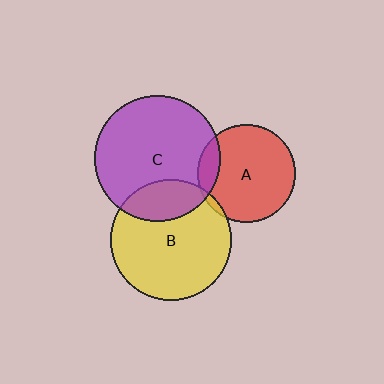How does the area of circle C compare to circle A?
Approximately 1.6 times.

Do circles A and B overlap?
Yes.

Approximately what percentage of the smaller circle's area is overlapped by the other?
Approximately 5%.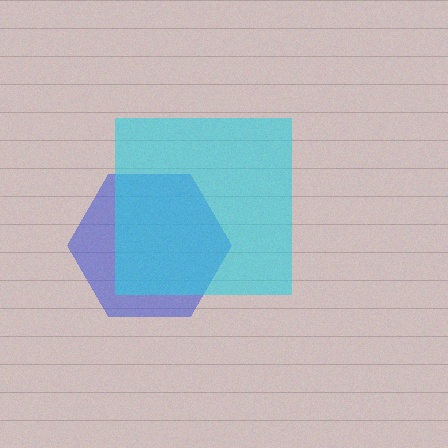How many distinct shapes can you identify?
There are 2 distinct shapes: a blue hexagon, a cyan square.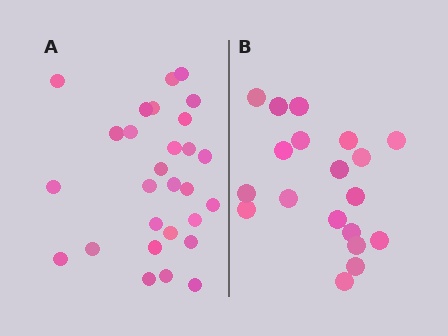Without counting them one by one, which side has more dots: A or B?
Region A (the left region) has more dots.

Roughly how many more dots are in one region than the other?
Region A has roughly 8 or so more dots than region B.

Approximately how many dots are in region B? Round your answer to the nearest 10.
About 20 dots. (The exact count is 19, which rounds to 20.)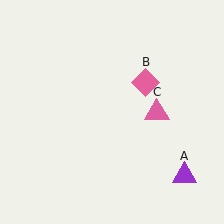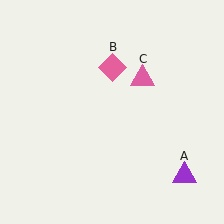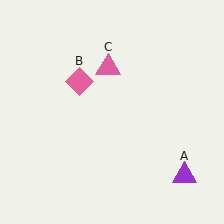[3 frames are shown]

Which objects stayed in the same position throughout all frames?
Purple triangle (object A) remained stationary.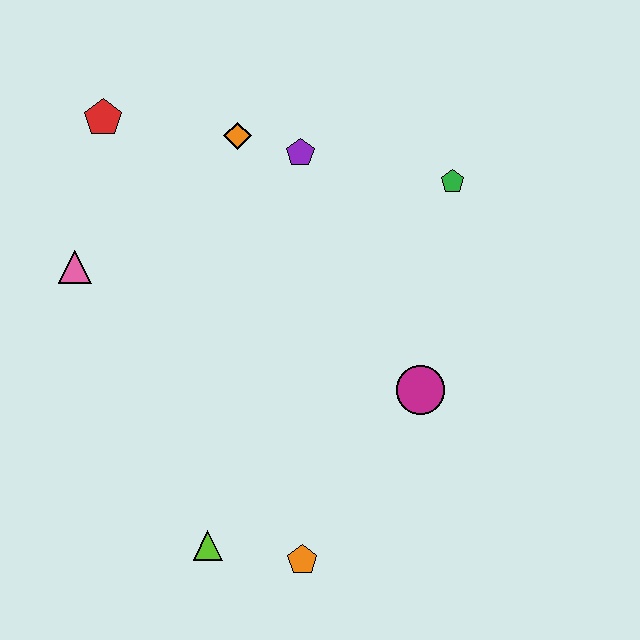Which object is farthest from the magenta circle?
The red pentagon is farthest from the magenta circle.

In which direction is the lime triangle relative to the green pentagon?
The lime triangle is below the green pentagon.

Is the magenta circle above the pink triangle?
No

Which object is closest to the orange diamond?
The purple pentagon is closest to the orange diamond.